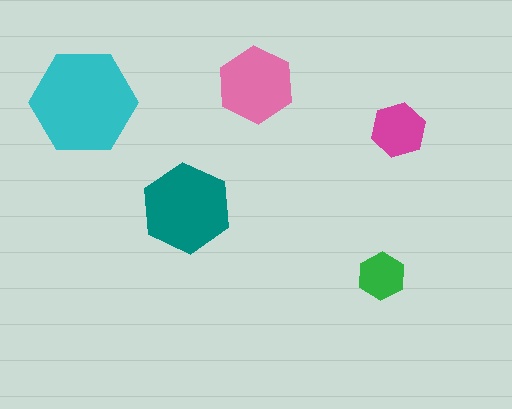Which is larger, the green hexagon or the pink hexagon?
The pink one.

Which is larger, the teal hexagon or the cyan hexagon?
The cyan one.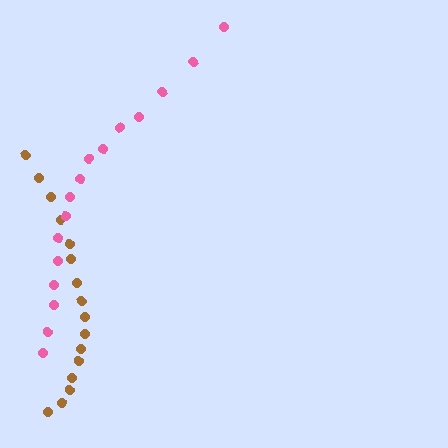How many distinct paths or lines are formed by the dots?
There are 2 distinct paths.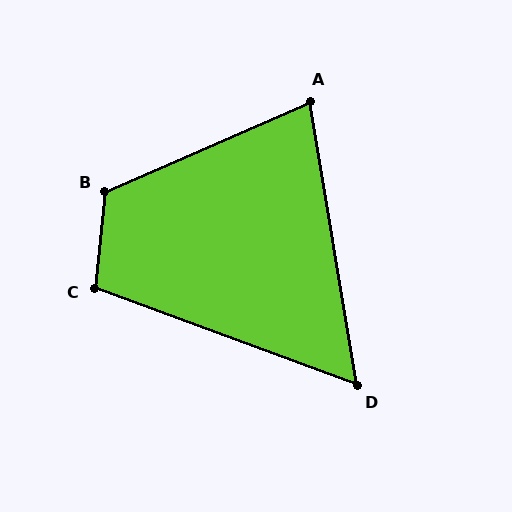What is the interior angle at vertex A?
Approximately 76 degrees (acute).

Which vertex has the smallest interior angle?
D, at approximately 60 degrees.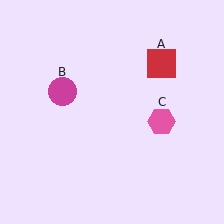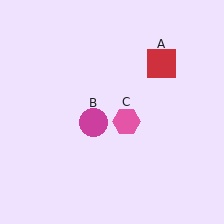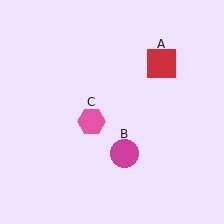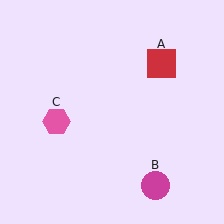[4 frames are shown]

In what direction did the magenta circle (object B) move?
The magenta circle (object B) moved down and to the right.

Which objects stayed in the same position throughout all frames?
Red square (object A) remained stationary.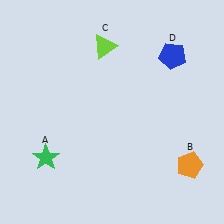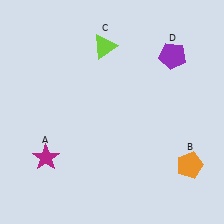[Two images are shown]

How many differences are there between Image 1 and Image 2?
There are 2 differences between the two images.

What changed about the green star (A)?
In Image 1, A is green. In Image 2, it changed to magenta.